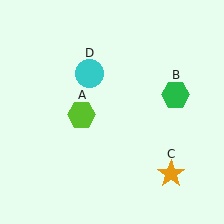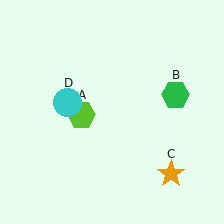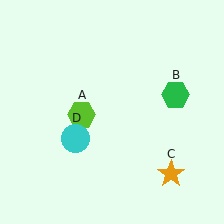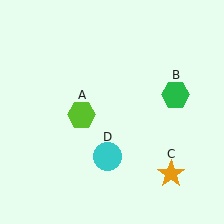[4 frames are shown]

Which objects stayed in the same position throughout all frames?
Lime hexagon (object A) and green hexagon (object B) and orange star (object C) remained stationary.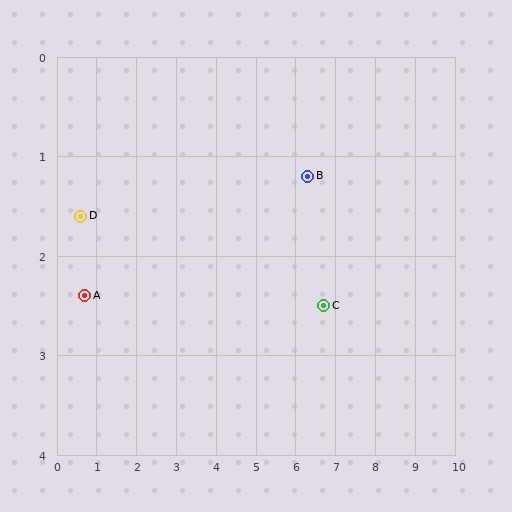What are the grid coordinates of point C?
Point C is at approximately (6.7, 2.5).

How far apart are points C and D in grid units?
Points C and D are about 6.2 grid units apart.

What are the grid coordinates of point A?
Point A is at approximately (0.7, 2.4).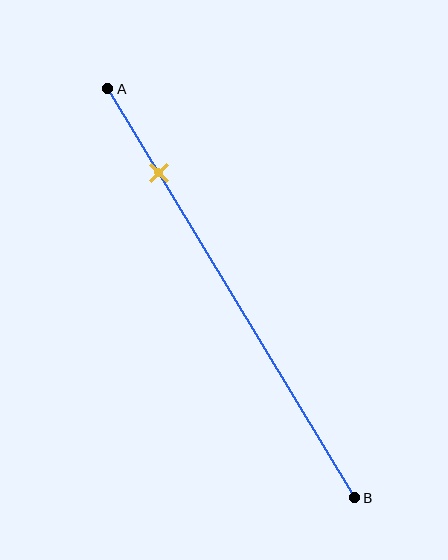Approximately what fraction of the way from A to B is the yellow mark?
The yellow mark is approximately 20% of the way from A to B.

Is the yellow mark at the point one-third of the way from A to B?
No, the mark is at about 20% from A, not at the 33% one-third point.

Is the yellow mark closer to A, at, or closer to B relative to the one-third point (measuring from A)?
The yellow mark is closer to point A than the one-third point of segment AB.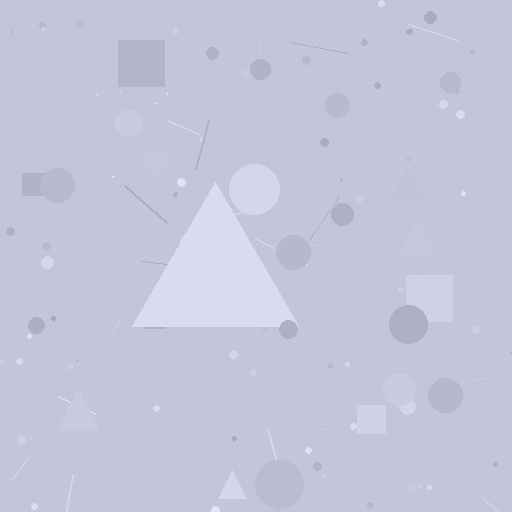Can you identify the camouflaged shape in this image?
The camouflaged shape is a triangle.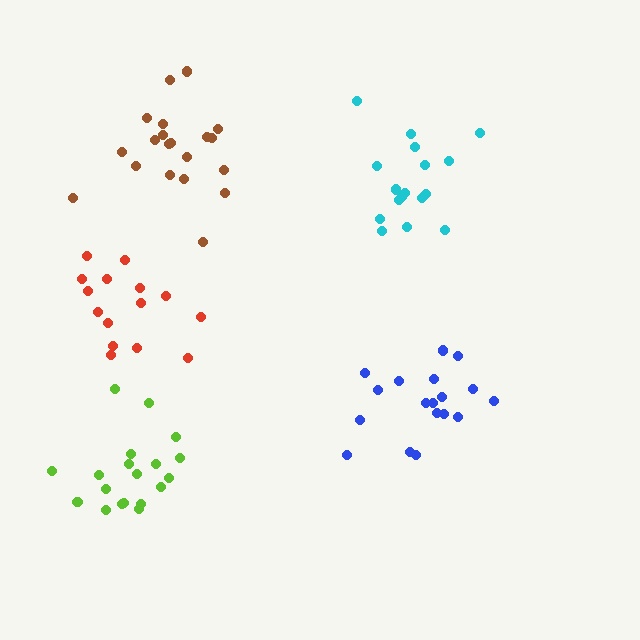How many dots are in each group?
Group 1: 17 dots, Group 2: 18 dots, Group 3: 20 dots, Group 4: 19 dots, Group 5: 15 dots (89 total).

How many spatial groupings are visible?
There are 5 spatial groupings.